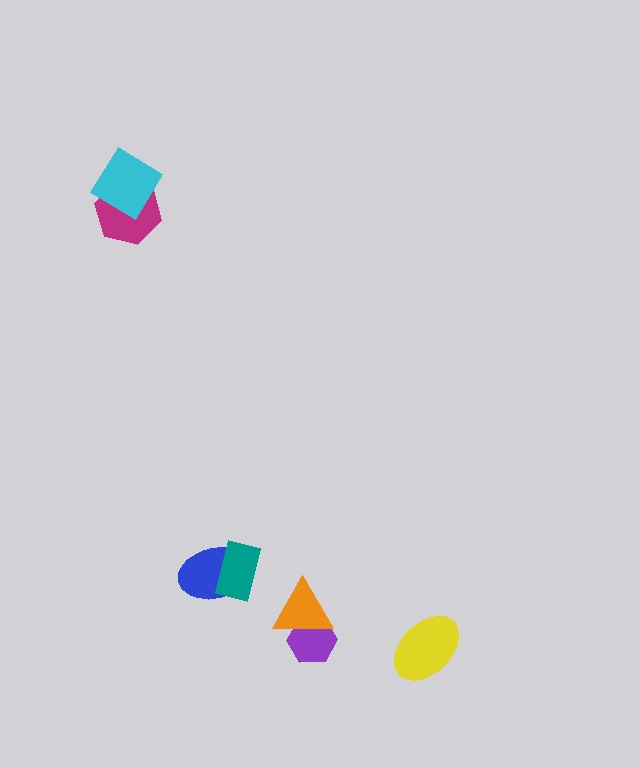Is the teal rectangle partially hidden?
No, no other shape covers it.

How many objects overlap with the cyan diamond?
1 object overlaps with the cyan diamond.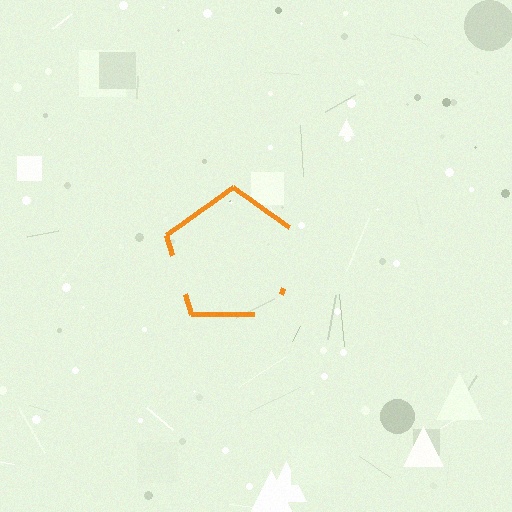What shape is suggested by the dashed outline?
The dashed outline suggests a pentagon.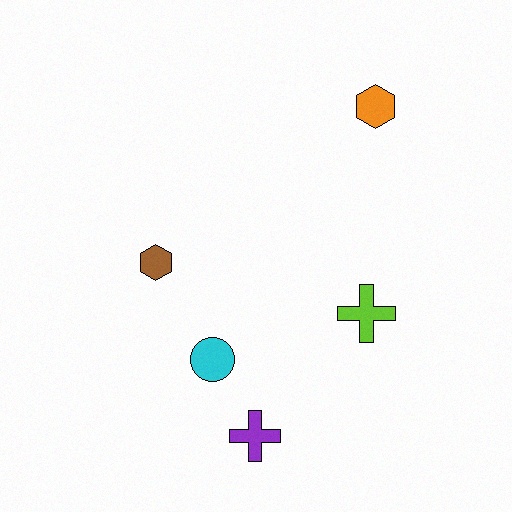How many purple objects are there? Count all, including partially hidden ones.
There is 1 purple object.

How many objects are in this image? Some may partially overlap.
There are 5 objects.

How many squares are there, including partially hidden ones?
There are no squares.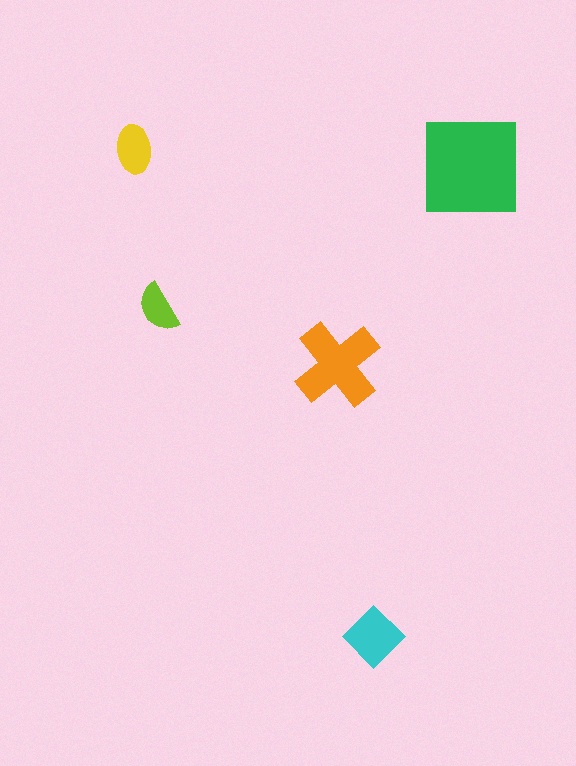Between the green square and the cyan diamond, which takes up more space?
The green square.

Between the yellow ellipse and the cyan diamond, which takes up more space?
The cyan diamond.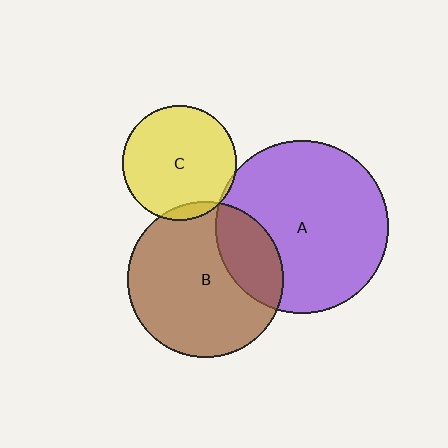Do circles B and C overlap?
Yes.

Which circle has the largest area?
Circle A (purple).